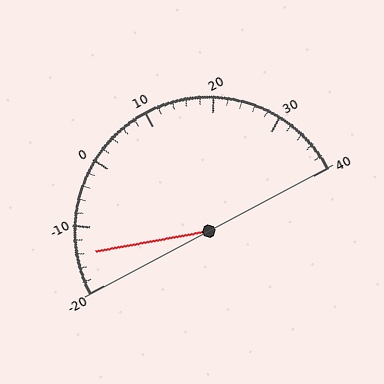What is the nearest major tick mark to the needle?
The nearest major tick mark is -10.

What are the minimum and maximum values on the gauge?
The gauge ranges from -20 to 40.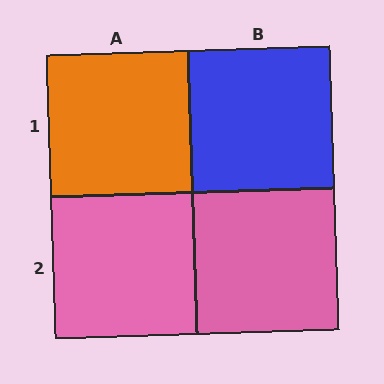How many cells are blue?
1 cell is blue.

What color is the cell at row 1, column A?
Orange.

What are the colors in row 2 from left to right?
Pink, pink.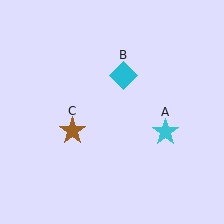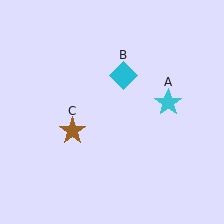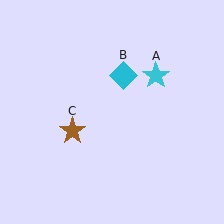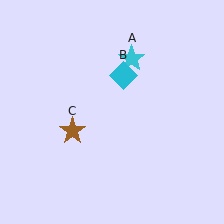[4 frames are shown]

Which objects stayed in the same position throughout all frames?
Cyan diamond (object B) and brown star (object C) remained stationary.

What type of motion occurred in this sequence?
The cyan star (object A) rotated counterclockwise around the center of the scene.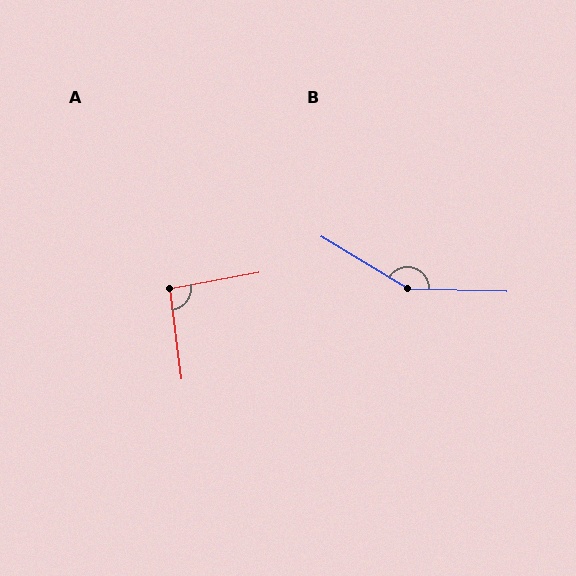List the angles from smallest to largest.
A (93°), B (150°).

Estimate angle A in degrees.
Approximately 93 degrees.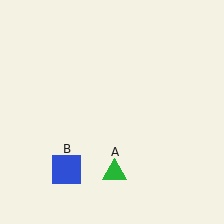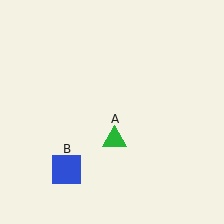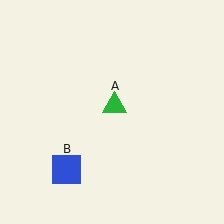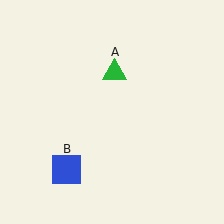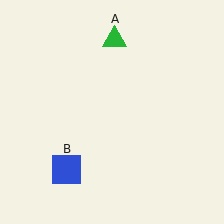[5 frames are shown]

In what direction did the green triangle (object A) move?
The green triangle (object A) moved up.